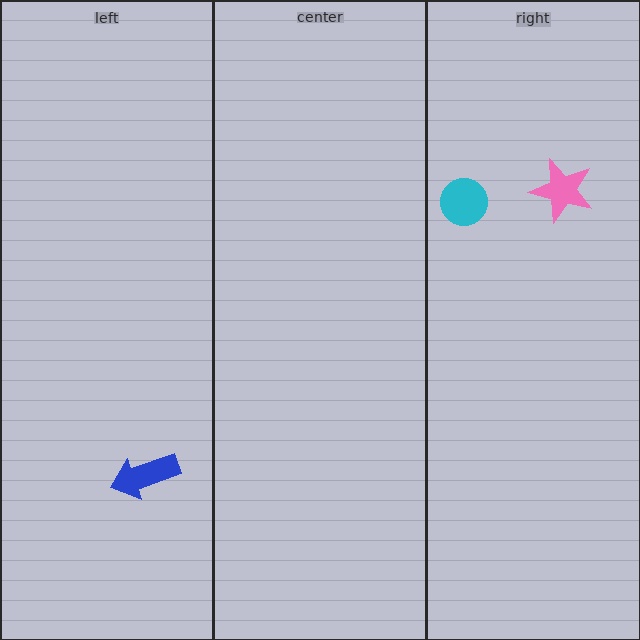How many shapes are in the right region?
2.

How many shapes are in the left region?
1.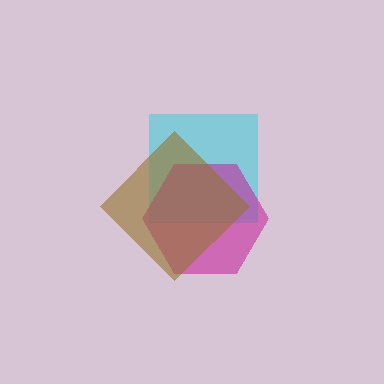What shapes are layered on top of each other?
The layered shapes are: a cyan square, a magenta hexagon, a brown diamond.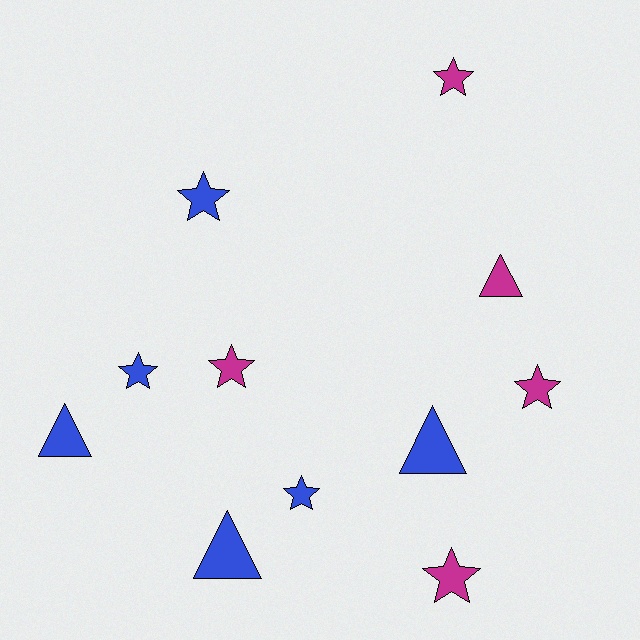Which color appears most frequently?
Blue, with 6 objects.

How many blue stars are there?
There are 3 blue stars.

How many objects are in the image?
There are 11 objects.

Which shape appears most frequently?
Star, with 7 objects.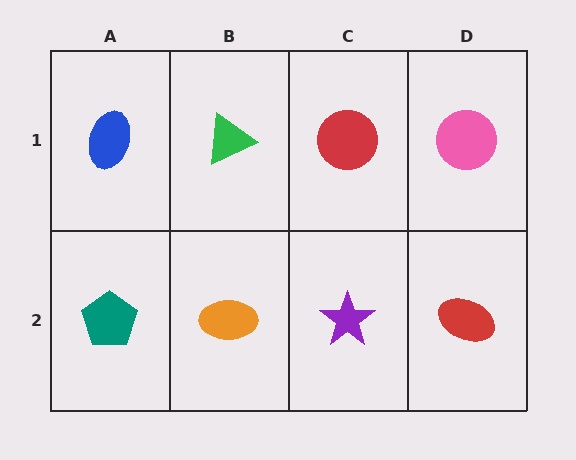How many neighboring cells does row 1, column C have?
3.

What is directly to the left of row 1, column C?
A green triangle.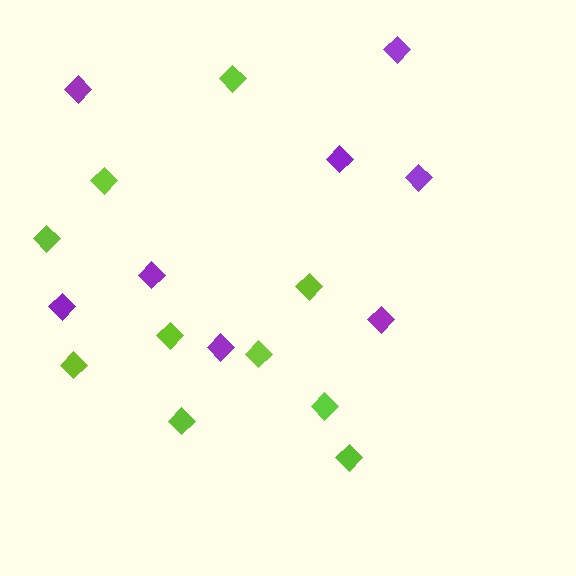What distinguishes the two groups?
There are 2 groups: one group of lime diamonds (10) and one group of purple diamonds (8).